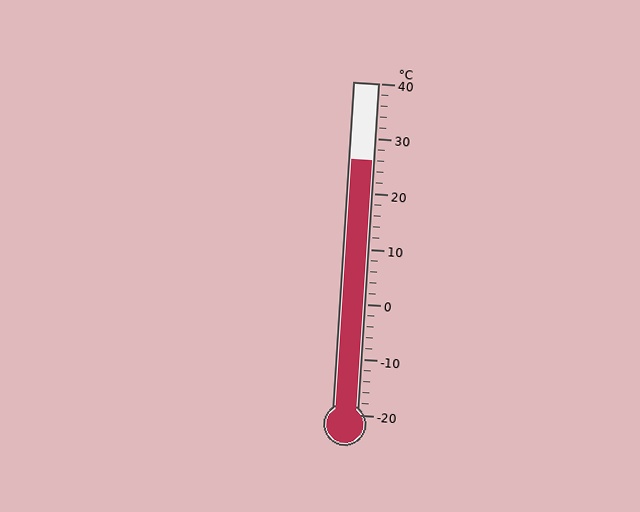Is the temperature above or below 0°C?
The temperature is above 0°C.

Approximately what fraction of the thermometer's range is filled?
The thermometer is filled to approximately 75% of its range.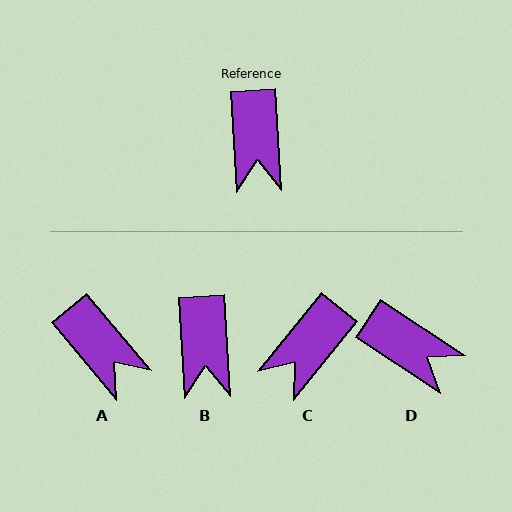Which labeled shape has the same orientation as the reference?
B.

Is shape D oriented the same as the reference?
No, it is off by about 54 degrees.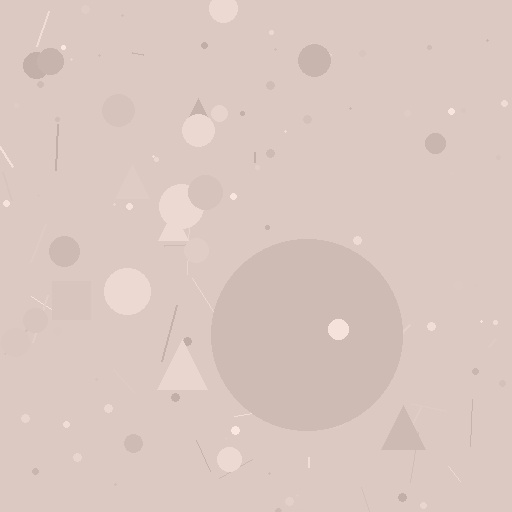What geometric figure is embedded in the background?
A circle is embedded in the background.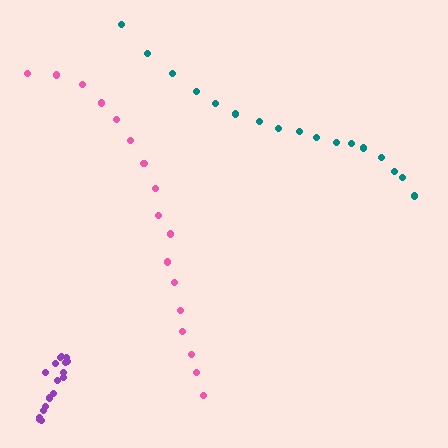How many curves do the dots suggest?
There are 3 distinct paths.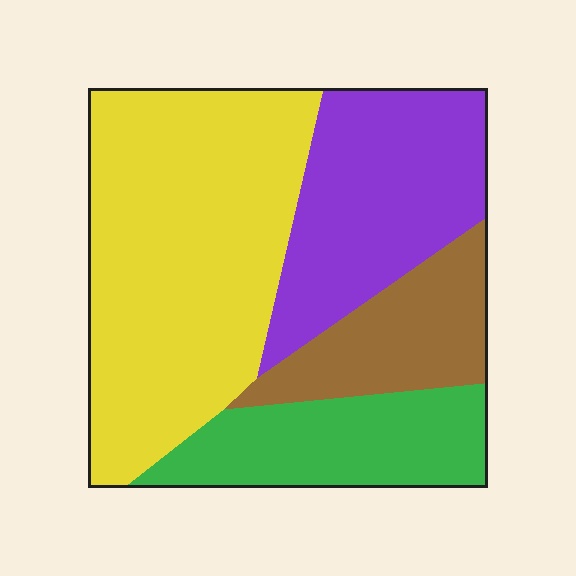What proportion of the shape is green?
Green takes up between a sixth and a third of the shape.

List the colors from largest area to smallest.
From largest to smallest: yellow, purple, green, brown.